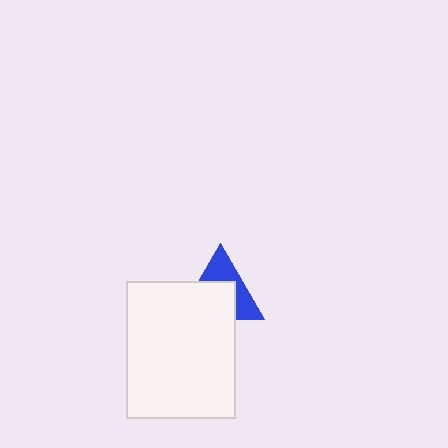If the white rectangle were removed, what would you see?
You would see the complete blue triangle.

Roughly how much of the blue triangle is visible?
About half of it is visible (roughly 46%).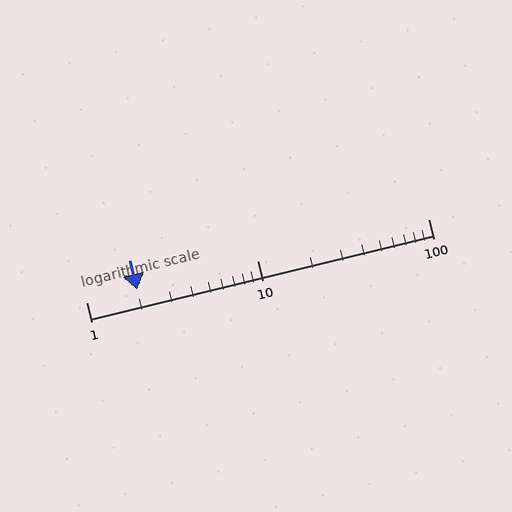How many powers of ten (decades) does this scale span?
The scale spans 2 decades, from 1 to 100.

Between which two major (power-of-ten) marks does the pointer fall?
The pointer is between 1 and 10.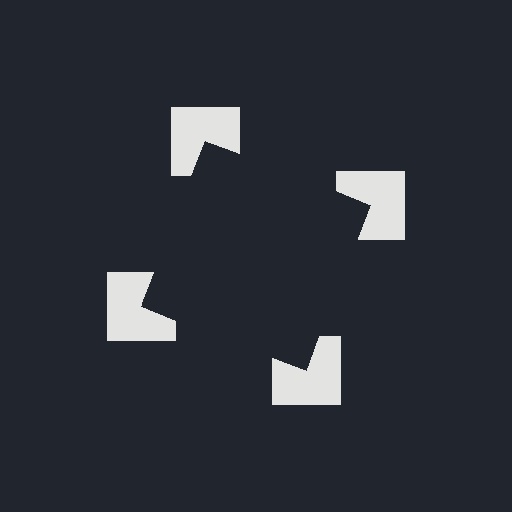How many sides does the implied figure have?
4 sides.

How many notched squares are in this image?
There are 4 — one at each vertex of the illusory square.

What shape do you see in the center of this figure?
An illusory square — its edges are inferred from the aligned wedge cuts in the notched squares, not physically drawn.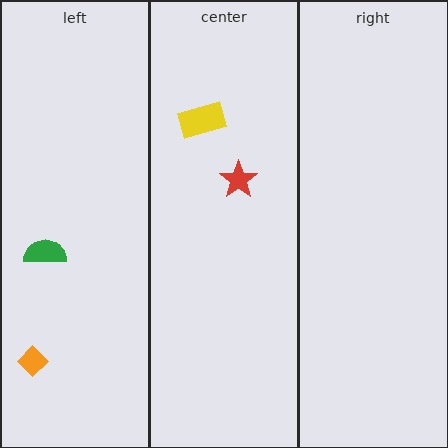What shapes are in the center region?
The red star, the yellow rectangle.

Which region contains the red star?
The center region.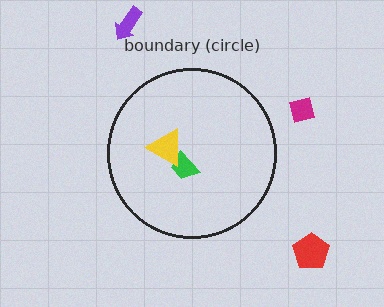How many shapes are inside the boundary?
2 inside, 3 outside.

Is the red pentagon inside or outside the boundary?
Outside.